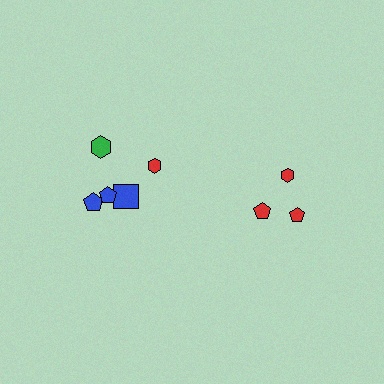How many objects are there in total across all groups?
There are 8 objects.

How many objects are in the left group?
There are 5 objects.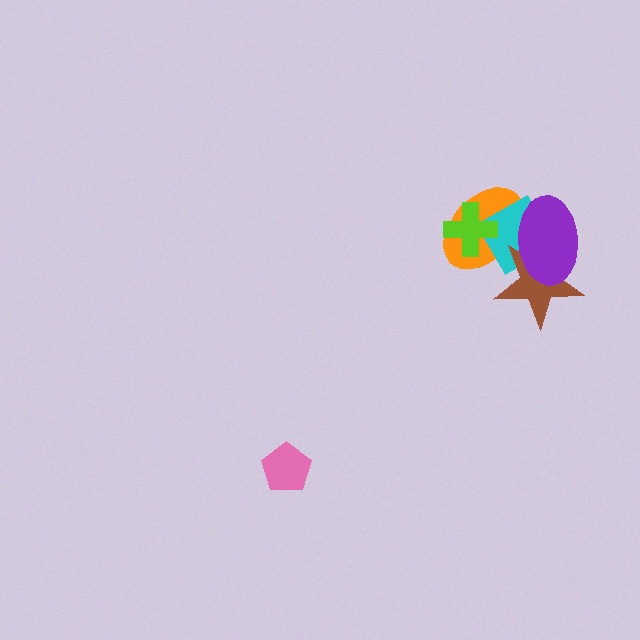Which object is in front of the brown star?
The purple ellipse is in front of the brown star.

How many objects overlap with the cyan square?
4 objects overlap with the cyan square.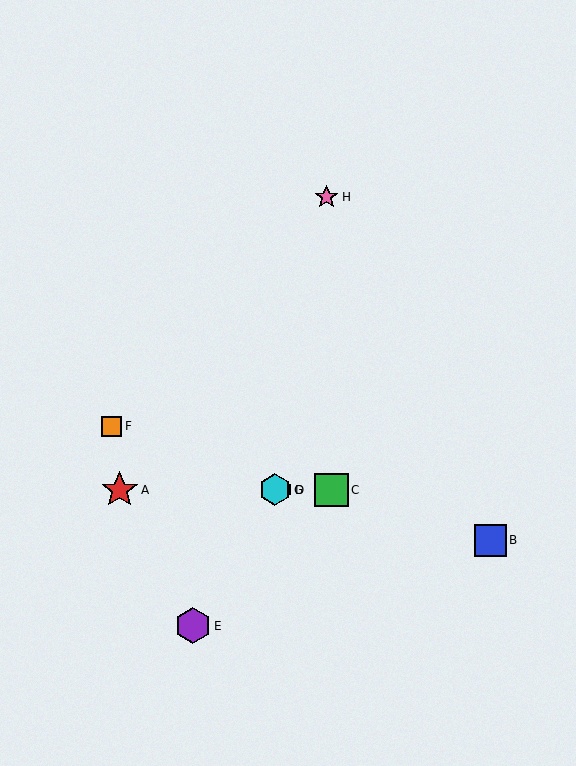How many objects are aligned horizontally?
4 objects (A, C, D, G) are aligned horizontally.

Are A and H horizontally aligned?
No, A is at y≈490 and H is at y≈197.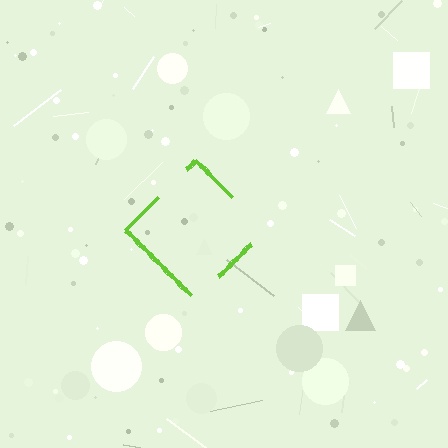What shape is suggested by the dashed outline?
The dashed outline suggests a diamond.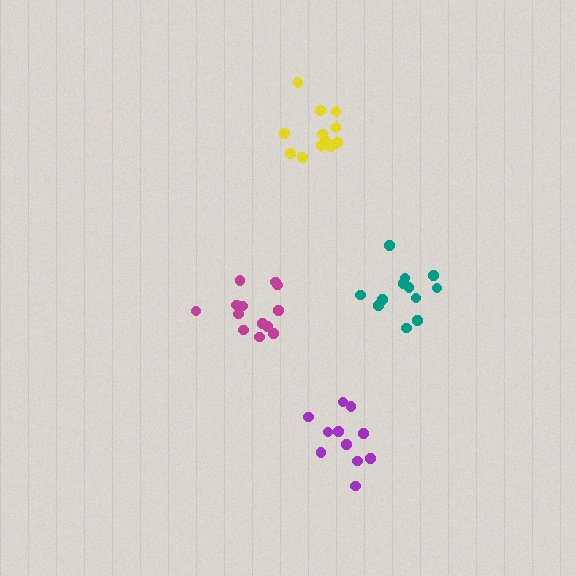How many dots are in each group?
Group 1: 11 dots, Group 2: 12 dots, Group 3: 13 dots, Group 4: 12 dots (48 total).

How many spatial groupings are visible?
There are 4 spatial groupings.